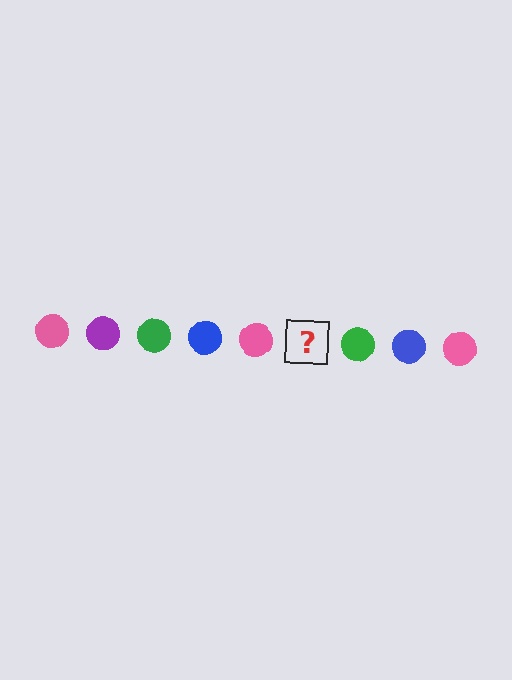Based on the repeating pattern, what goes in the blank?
The blank should be a purple circle.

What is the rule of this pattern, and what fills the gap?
The rule is that the pattern cycles through pink, purple, green, blue circles. The gap should be filled with a purple circle.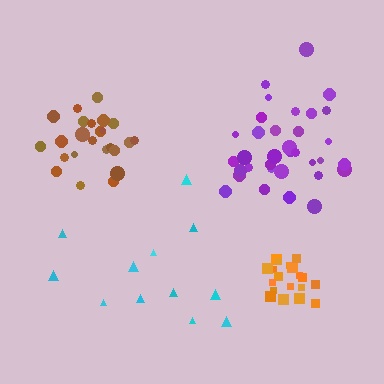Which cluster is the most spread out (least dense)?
Cyan.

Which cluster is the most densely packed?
Brown.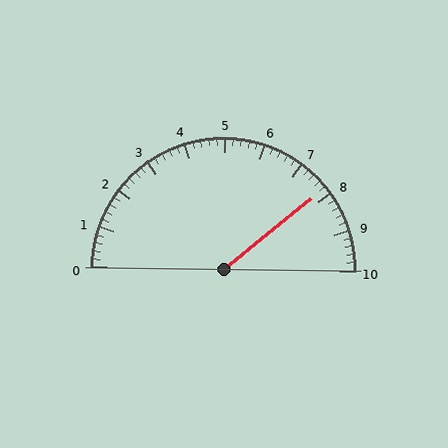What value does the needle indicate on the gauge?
The needle indicates approximately 7.8.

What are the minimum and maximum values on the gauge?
The gauge ranges from 0 to 10.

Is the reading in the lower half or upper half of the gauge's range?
The reading is in the upper half of the range (0 to 10).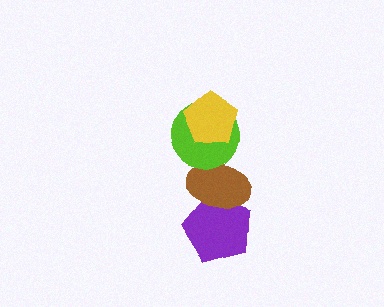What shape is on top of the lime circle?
The yellow pentagon is on top of the lime circle.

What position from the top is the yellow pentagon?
The yellow pentagon is 1st from the top.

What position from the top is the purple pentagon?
The purple pentagon is 4th from the top.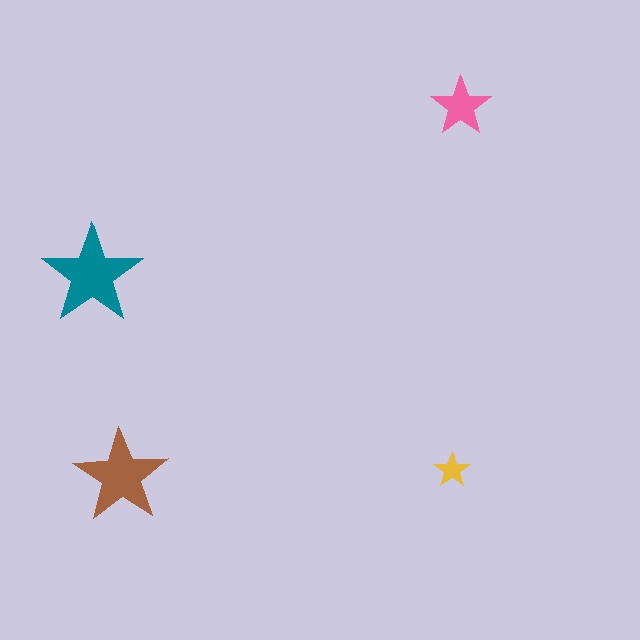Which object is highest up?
The pink star is topmost.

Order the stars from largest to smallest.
the teal one, the brown one, the pink one, the yellow one.